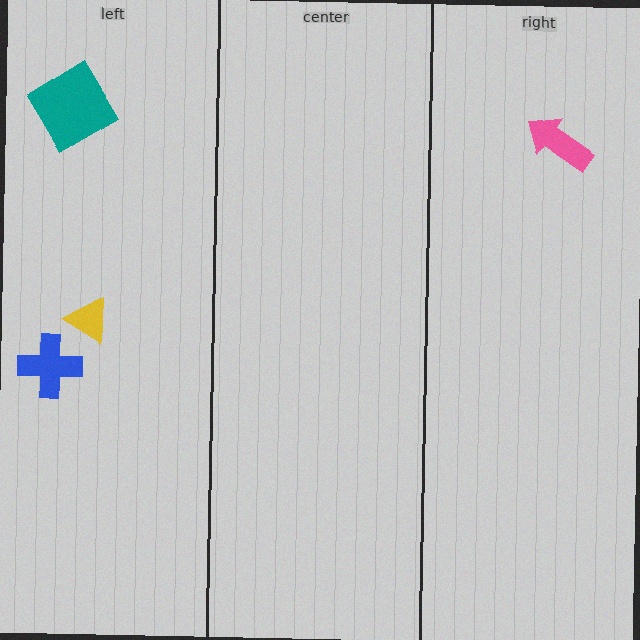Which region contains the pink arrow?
The right region.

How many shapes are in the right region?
1.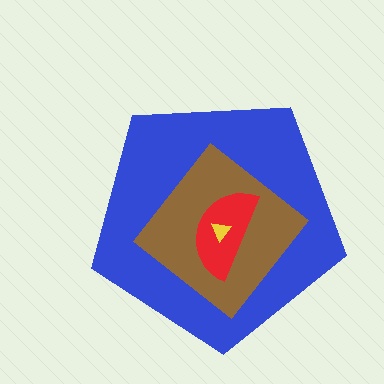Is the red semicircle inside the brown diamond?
Yes.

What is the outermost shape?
The blue pentagon.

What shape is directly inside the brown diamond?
The red semicircle.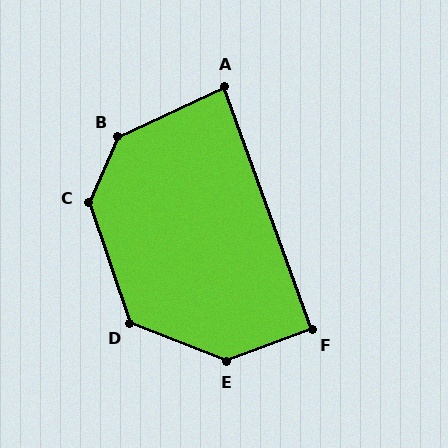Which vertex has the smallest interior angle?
A, at approximately 85 degrees.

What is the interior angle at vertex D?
Approximately 130 degrees (obtuse).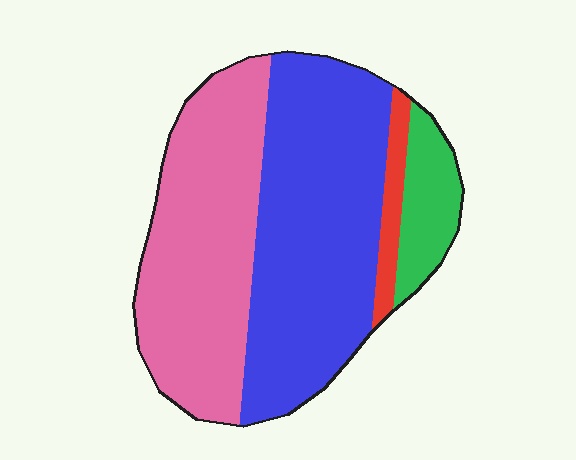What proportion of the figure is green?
Green covers about 10% of the figure.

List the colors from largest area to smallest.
From largest to smallest: blue, pink, green, red.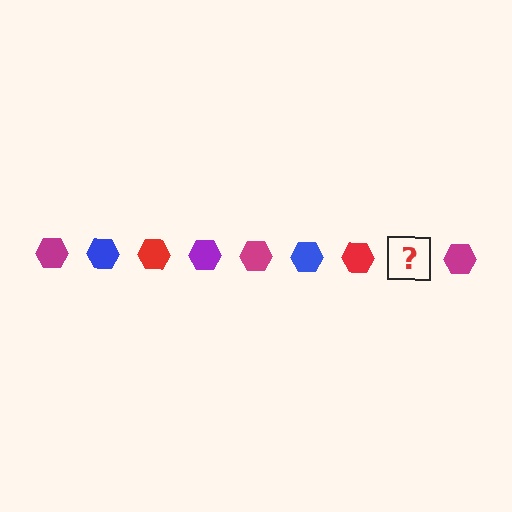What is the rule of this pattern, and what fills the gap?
The rule is that the pattern cycles through magenta, blue, red, purple hexagons. The gap should be filled with a purple hexagon.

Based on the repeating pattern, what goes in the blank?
The blank should be a purple hexagon.